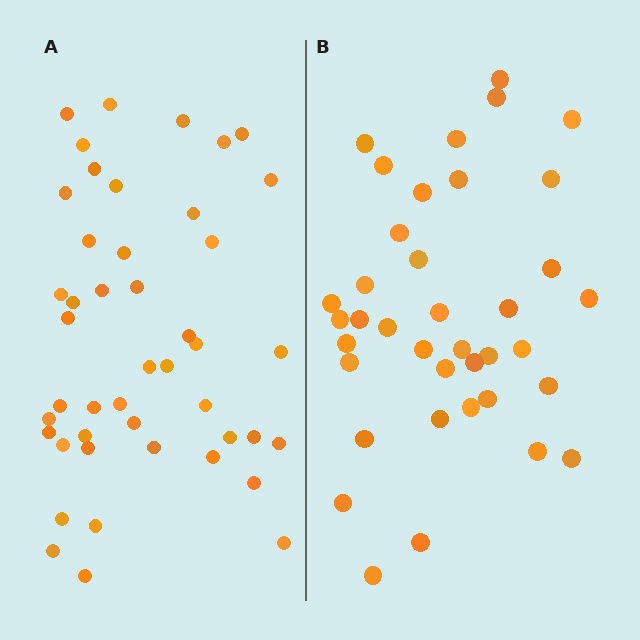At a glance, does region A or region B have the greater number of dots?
Region A (the left region) has more dots.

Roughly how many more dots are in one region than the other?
Region A has roughly 8 or so more dots than region B.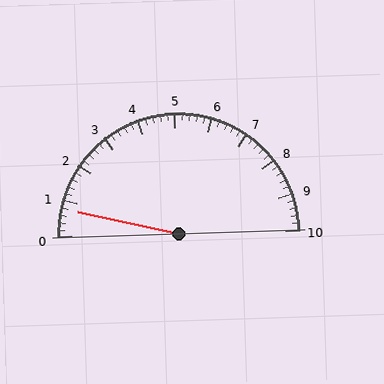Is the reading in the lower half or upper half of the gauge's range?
The reading is in the lower half of the range (0 to 10).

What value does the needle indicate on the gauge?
The needle indicates approximately 0.8.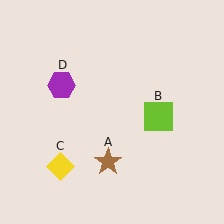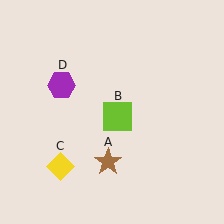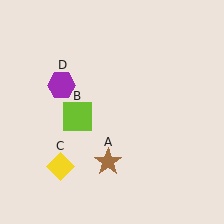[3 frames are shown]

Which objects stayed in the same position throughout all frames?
Brown star (object A) and yellow diamond (object C) and purple hexagon (object D) remained stationary.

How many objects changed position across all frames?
1 object changed position: lime square (object B).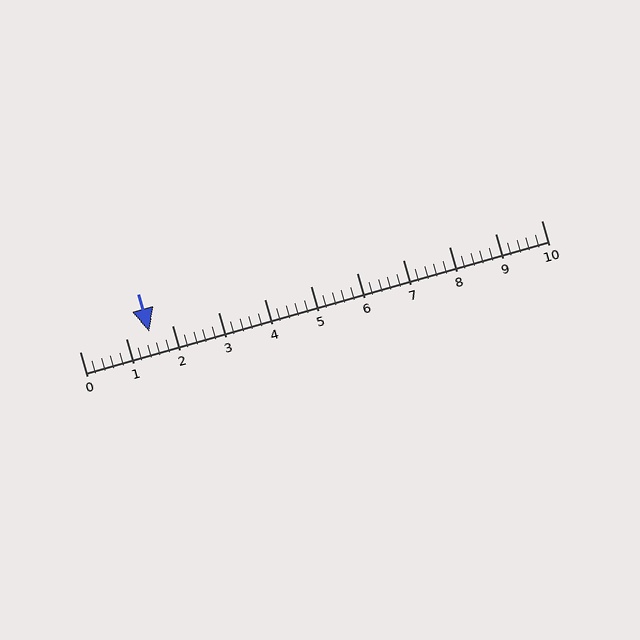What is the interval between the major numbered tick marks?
The major tick marks are spaced 1 units apart.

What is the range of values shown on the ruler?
The ruler shows values from 0 to 10.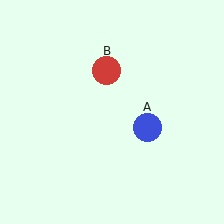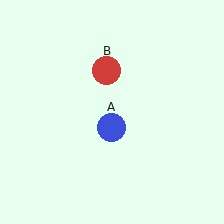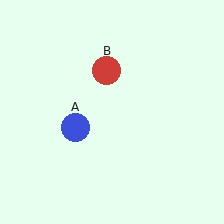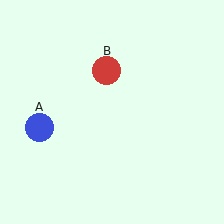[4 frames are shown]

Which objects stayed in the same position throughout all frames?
Red circle (object B) remained stationary.